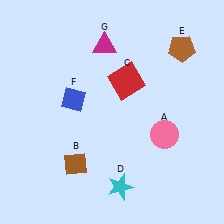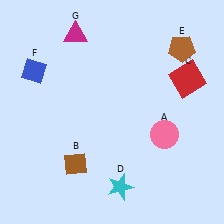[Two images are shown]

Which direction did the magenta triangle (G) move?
The magenta triangle (G) moved left.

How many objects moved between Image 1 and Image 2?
3 objects moved between the two images.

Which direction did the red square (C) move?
The red square (C) moved right.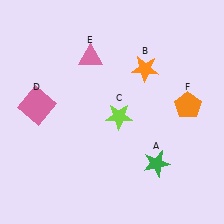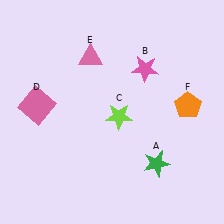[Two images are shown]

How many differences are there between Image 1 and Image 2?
There is 1 difference between the two images.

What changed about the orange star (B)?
In Image 1, B is orange. In Image 2, it changed to pink.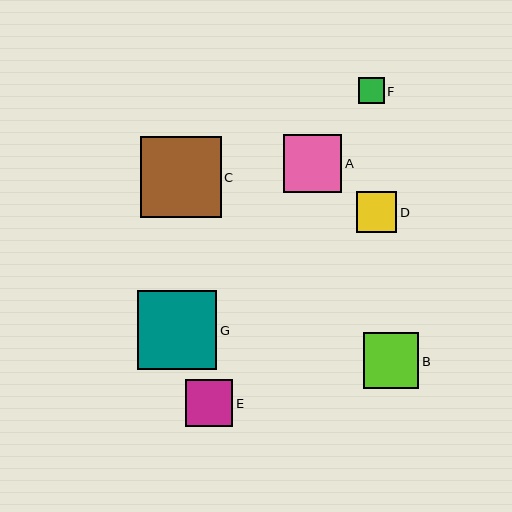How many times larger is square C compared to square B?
Square C is approximately 1.5 times the size of square B.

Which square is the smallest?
Square F is the smallest with a size of approximately 26 pixels.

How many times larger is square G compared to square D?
Square G is approximately 1.9 times the size of square D.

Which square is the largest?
Square C is the largest with a size of approximately 81 pixels.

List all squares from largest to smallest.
From largest to smallest: C, G, A, B, E, D, F.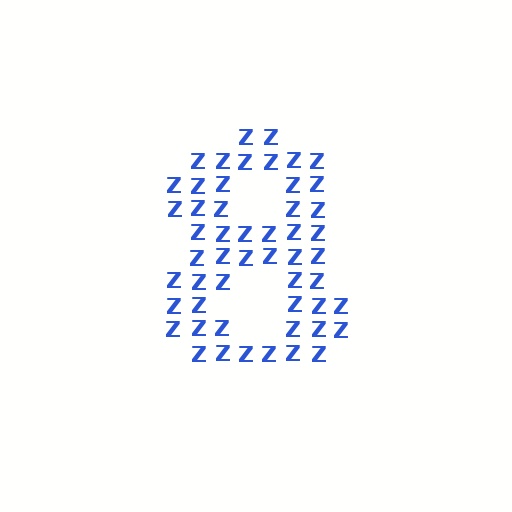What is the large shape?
The large shape is the digit 8.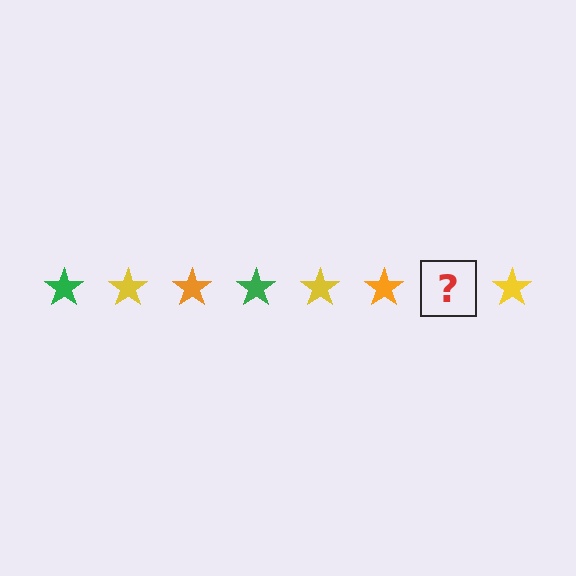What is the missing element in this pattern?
The missing element is a green star.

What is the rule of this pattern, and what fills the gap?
The rule is that the pattern cycles through green, yellow, orange stars. The gap should be filled with a green star.